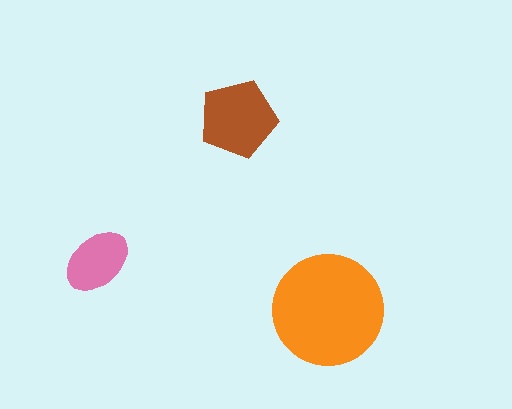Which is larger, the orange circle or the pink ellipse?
The orange circle.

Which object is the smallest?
The pink ellipse.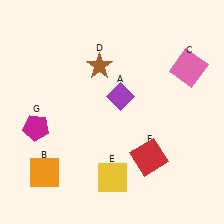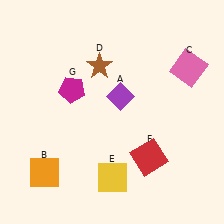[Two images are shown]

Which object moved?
The magenta pentagon (G) moved up.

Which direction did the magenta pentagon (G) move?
The magenta pentagon (G) moved up.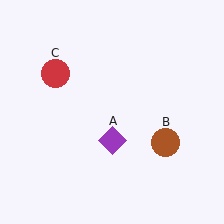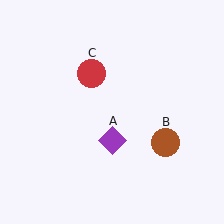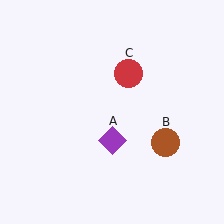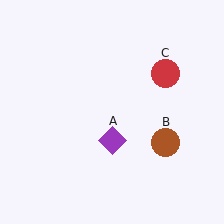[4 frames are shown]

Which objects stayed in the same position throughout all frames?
Purple diamond (object A) and brown circle (object B) remained stationary.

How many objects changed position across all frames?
1 object changed position: red circle (object C).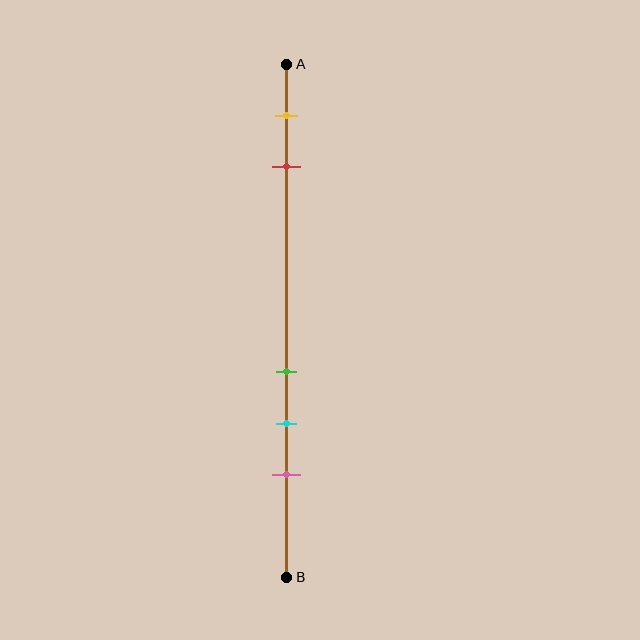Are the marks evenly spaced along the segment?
No, the marks are not evenly spaced.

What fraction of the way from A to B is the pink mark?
The pink mark is approximately 80% (0.8) of the way from A to B.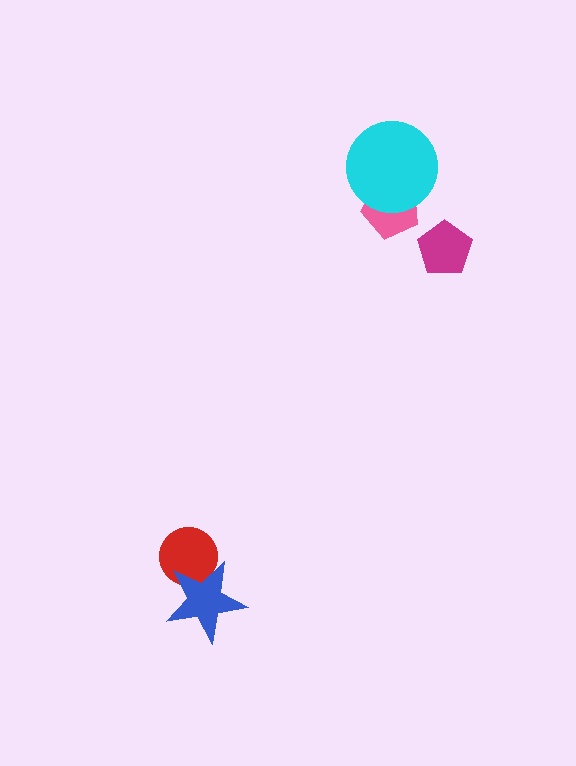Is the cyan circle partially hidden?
No, no other shape covers it.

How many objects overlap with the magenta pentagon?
0 objects overlap with the magenta pentagon.